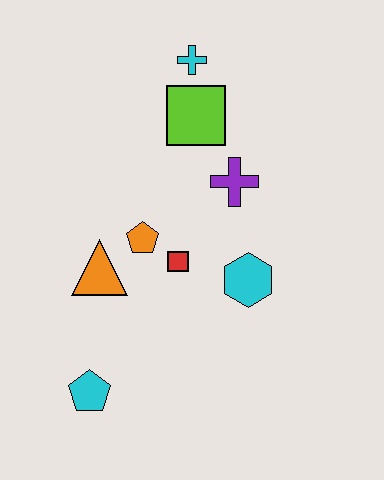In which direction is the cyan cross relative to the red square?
The cyan cross is above the red square.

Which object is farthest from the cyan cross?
The cyan pentagon is farthest from the cyan cross.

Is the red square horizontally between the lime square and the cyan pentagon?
Yes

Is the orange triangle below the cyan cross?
Yes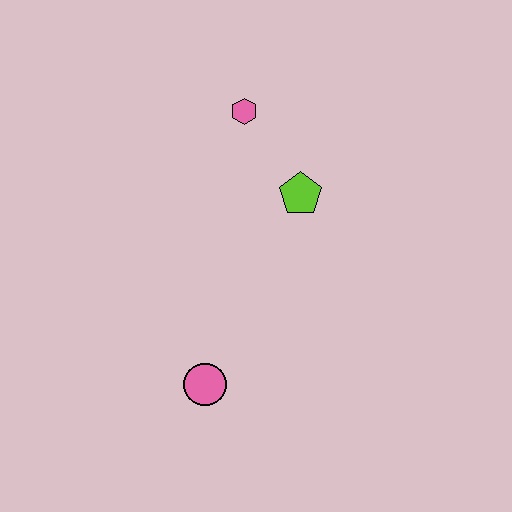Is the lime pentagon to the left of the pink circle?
No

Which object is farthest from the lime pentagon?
The pink circle is farthest from the lime pentagon.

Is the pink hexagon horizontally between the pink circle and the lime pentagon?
Yes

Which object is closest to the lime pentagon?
The pink hexagon is closest to the lime pentagon.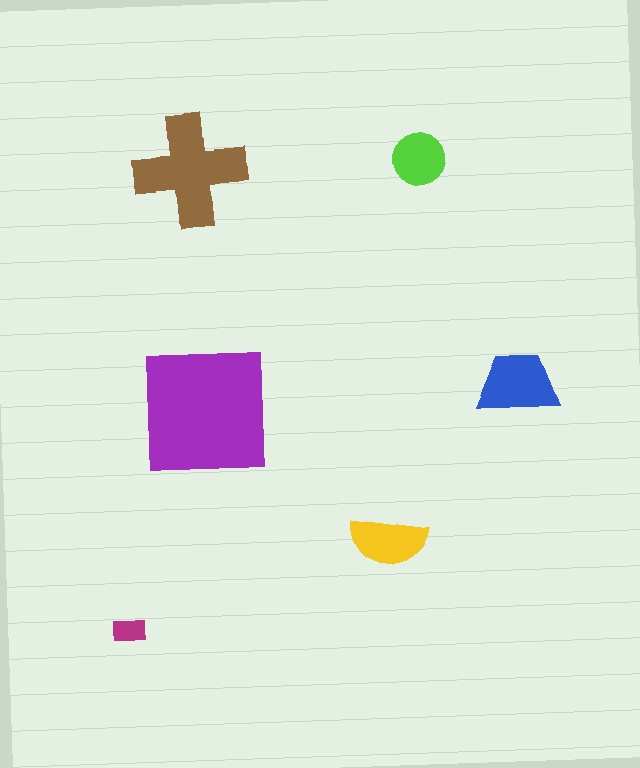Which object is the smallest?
The magenta rectangle.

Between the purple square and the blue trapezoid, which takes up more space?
The purple square.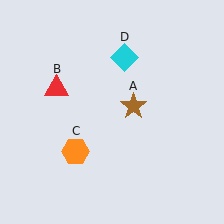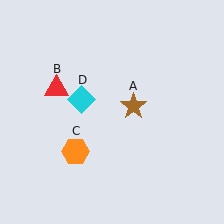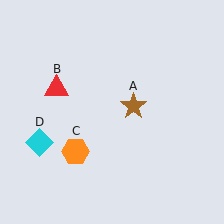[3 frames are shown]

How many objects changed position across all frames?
1 object changed position: cyan diamond (object D).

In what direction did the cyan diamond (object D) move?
The cyan diamond (object D) moved down and to the left.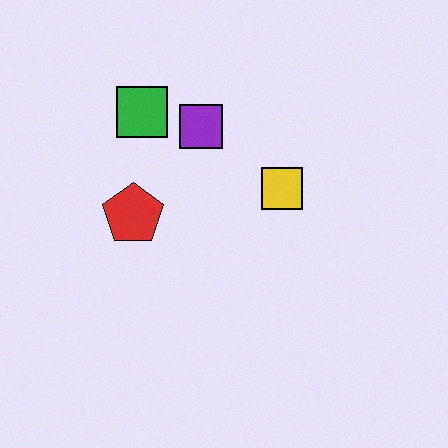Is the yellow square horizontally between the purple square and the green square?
No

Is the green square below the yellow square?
No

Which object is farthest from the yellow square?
The green square is farthest from the yellow square.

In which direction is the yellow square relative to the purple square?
The yellow square is to the right of the purple square.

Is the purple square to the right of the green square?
Yes